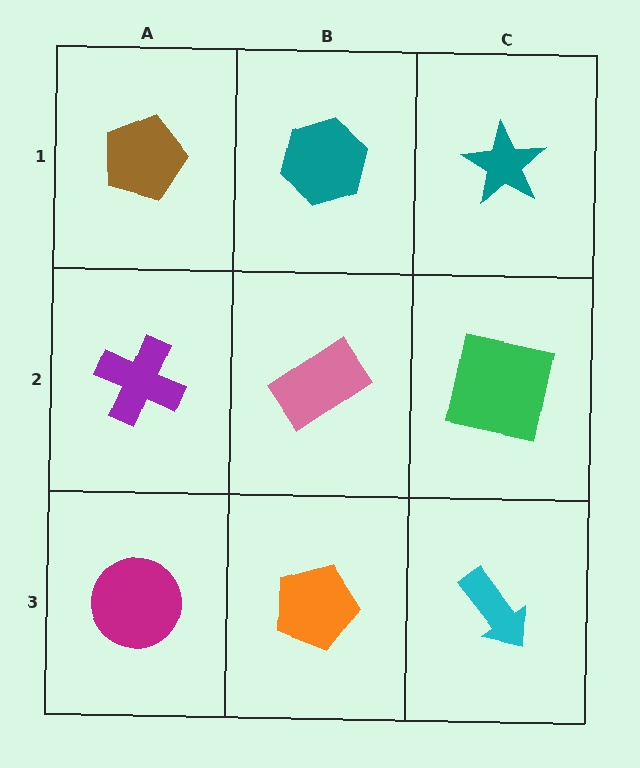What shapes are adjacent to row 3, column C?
A green square (row 2, column C), an orange pentagon (row 3, column B).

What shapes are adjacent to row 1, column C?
A green square (row 2, column C), a teal hexagon (row 1, column B).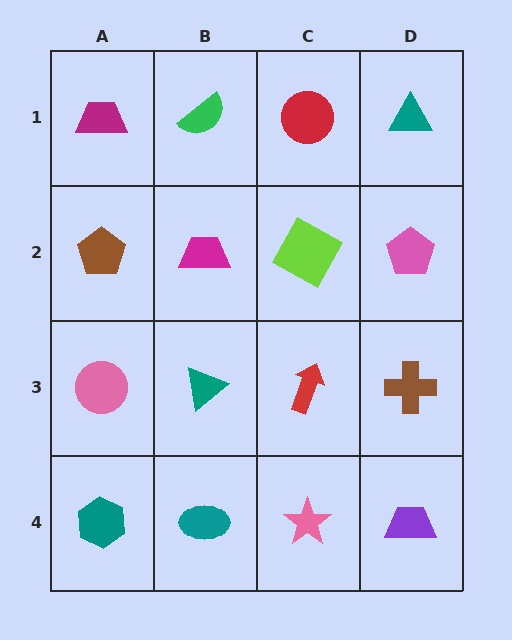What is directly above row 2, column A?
A magenta trapezoid.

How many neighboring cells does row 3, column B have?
4.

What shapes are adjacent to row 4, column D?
A brown cross (row 3, column D), a pink star (row 4, column C).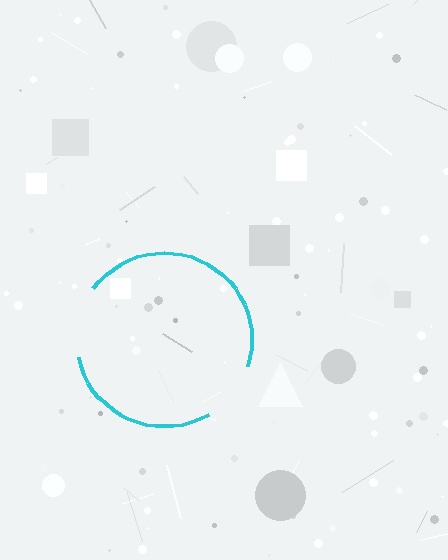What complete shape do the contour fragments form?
The contour fragments form a circle.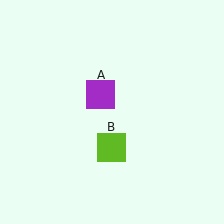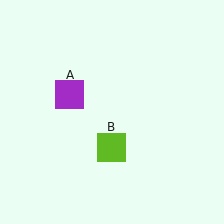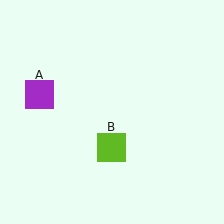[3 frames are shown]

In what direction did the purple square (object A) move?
The purple square (object A) moved left.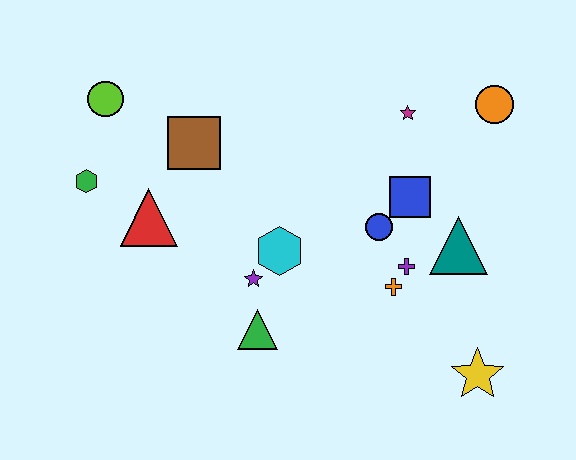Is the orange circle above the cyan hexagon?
Yes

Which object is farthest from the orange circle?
The green hexagon is farthest from the orange circle.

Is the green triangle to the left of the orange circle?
Yes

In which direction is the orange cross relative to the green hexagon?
The orange cross is to the right of the green hexagon.